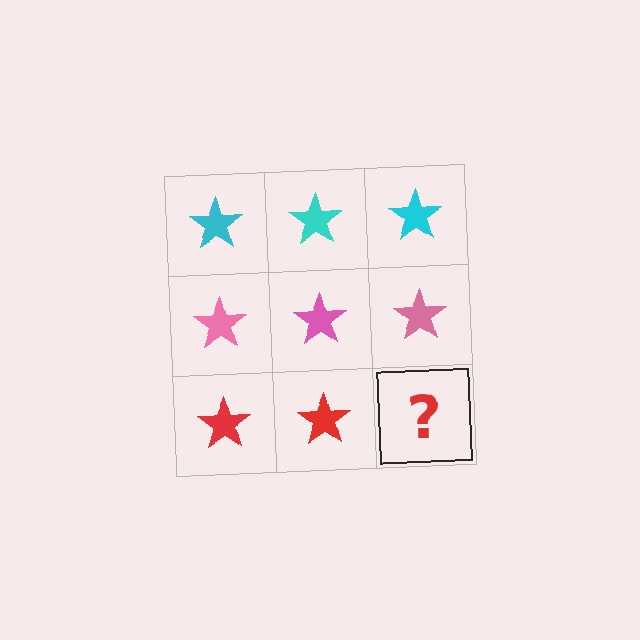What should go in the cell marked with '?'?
The missing cell should contain a red star.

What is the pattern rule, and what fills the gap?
The rule is that each row has a consistent color. The gap should be filled with a red star.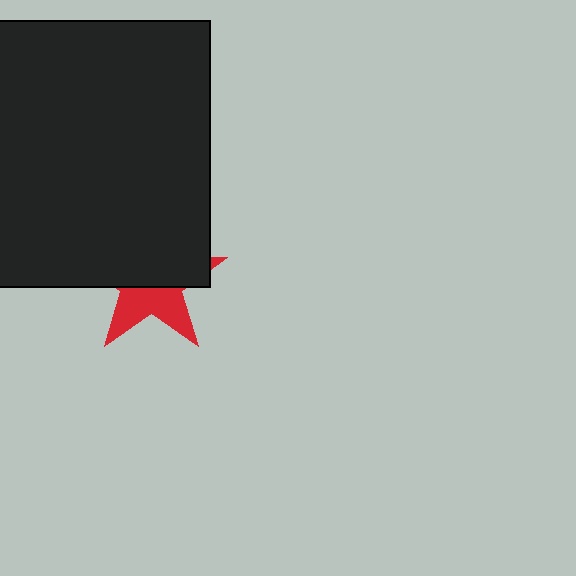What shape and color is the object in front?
The object in front is a black rectangle.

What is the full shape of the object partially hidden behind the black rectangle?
The partially hidden object is a red star.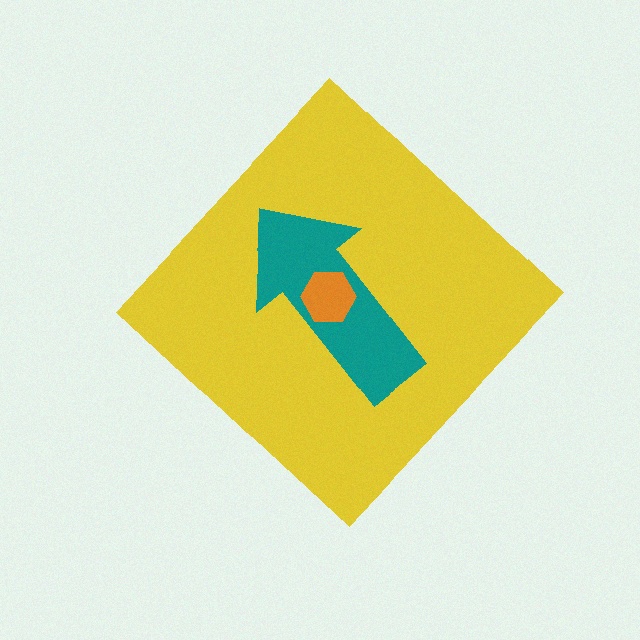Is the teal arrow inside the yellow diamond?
Yes.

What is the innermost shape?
The orange hexagon.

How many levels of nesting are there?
3.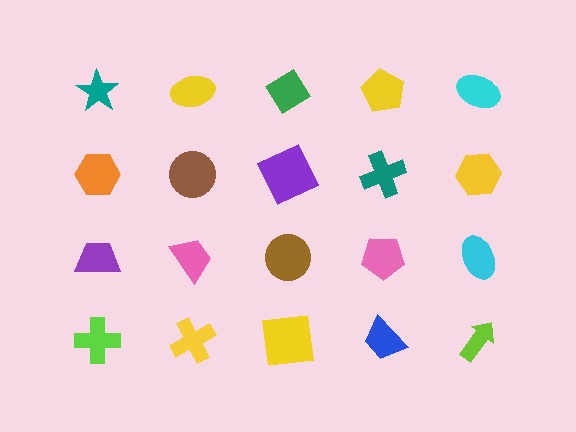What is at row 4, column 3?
A yellow square.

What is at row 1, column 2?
A yellow ellipse.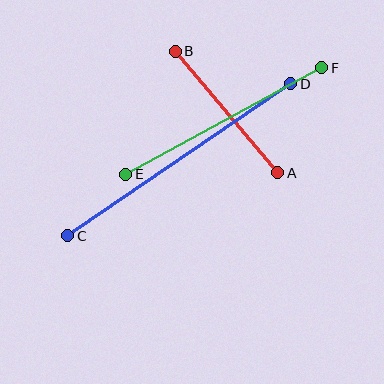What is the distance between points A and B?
The distance is approximately 159 pixels.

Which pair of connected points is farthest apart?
Points C and D are farthest apart.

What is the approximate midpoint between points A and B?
The midpoint is at approximately (226, 112) pixels.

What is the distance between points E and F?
The distance is approximately 223 pixels.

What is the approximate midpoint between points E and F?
The midpoint is at approximately (224, 121) pixels.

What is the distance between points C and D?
The distance is approximately 270 pixels.